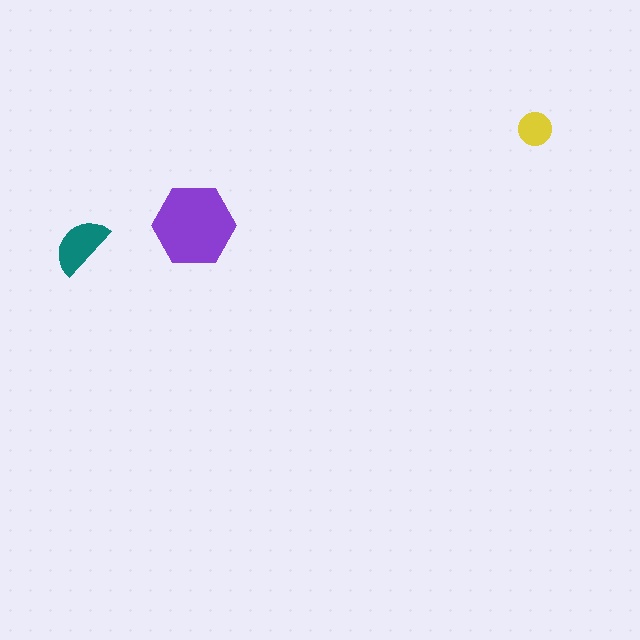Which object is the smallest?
The yellow circle.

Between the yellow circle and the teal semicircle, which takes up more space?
The teal semicircle.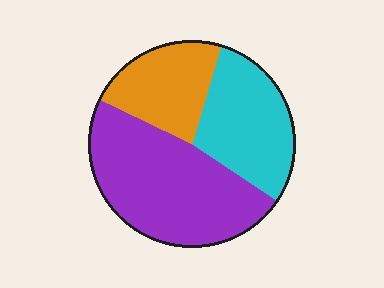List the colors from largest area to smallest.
From largest to smallest: purple, cyan, orange.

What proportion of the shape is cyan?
Cyan covers around 30% of the shape.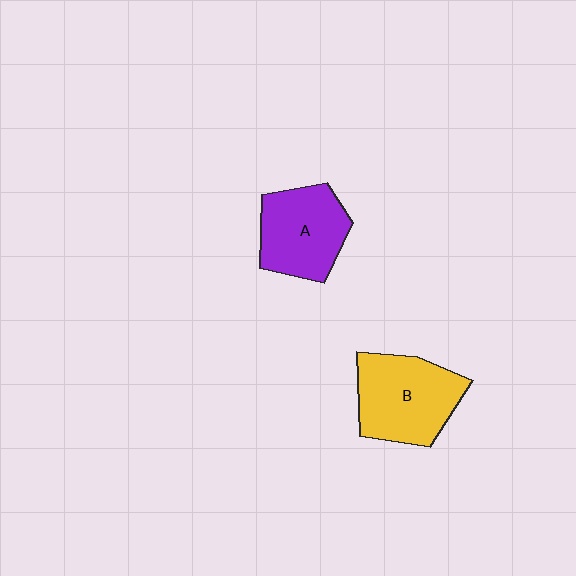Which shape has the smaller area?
Shape A (purple).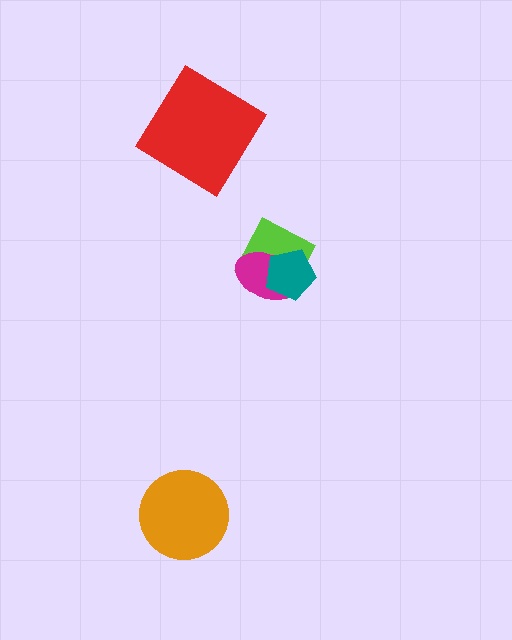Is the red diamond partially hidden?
No, no other shape covers it.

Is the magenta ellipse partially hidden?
Yes, it is partially covered by another shape.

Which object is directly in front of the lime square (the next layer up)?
The magenta ellipse is directly in front of the lime square.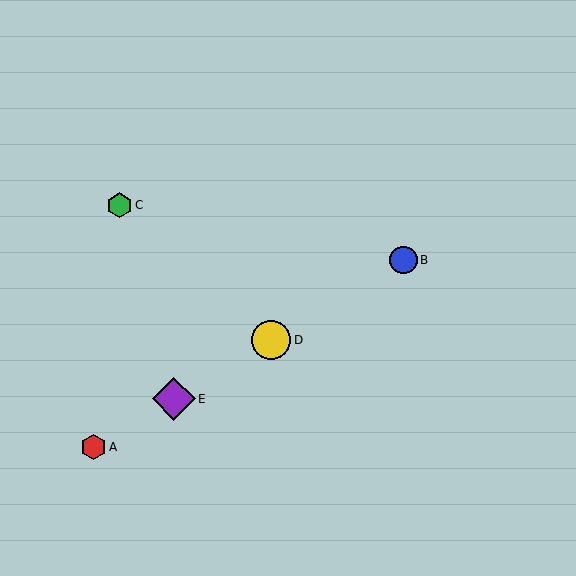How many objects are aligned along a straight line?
4 objects (A, B, D, E) are aligned along a straight line.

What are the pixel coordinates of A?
Object A is at (94, 447).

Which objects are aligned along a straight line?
Objects A, B, D, E are aligned along a straight line.